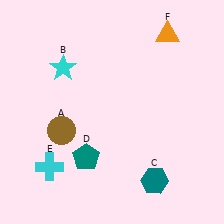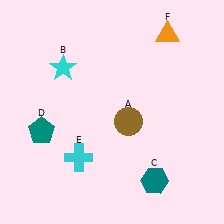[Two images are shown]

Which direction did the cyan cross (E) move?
The cyan cross (E) moved right.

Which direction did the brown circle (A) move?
The brown circle (A) moved right.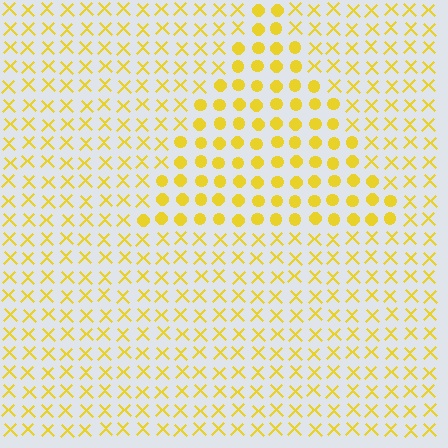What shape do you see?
I see a triangle.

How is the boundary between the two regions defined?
The boundary is defined by a change in element shape: circles inside vs. X marks outside. All elements share the same color and spacing.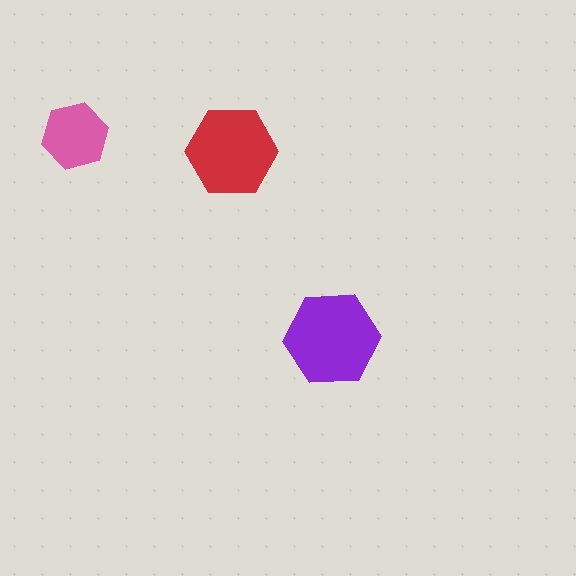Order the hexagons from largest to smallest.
the purple one, the red one, the pink one.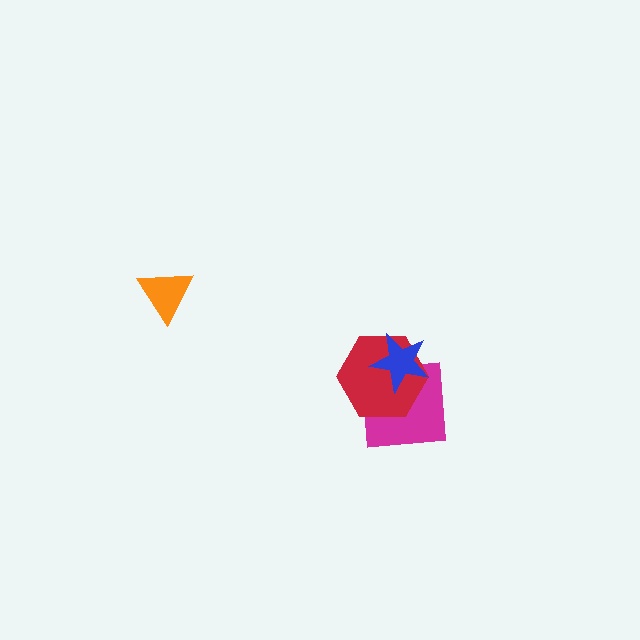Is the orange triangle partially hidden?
No, no other shape covers it.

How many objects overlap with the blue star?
2 objects overlap with the blue star.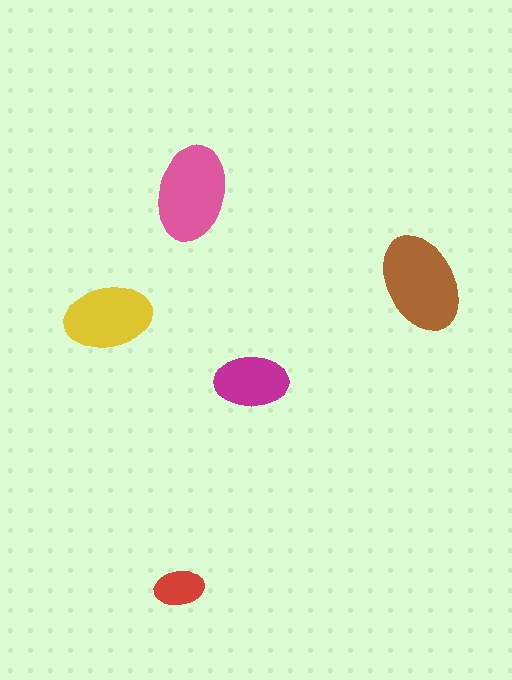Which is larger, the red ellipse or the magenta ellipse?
The magenta one.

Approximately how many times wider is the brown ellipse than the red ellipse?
About 2 times wider.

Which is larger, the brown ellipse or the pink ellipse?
The brown one.